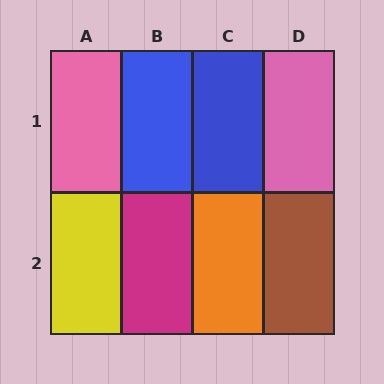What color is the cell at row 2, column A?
Yellow.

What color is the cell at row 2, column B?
Magenta.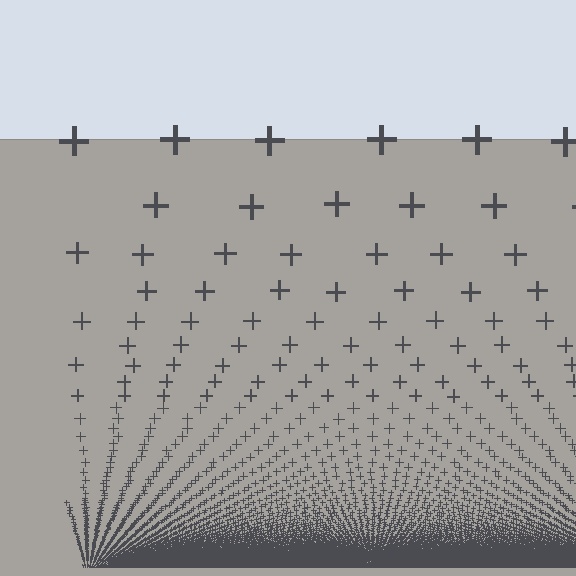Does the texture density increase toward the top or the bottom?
Density increases toward the bottom.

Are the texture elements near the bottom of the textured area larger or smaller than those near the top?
Smaller. The gradient is inverted — elements near the bottom are smaller and denser.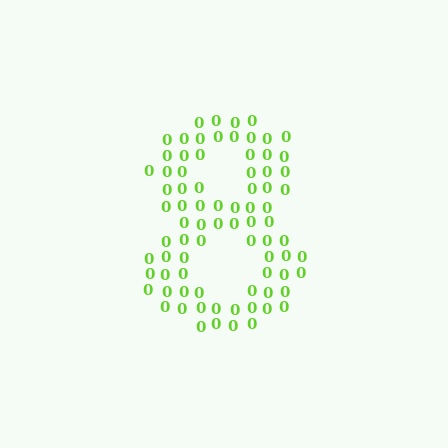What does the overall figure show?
The overall figure shows the digit 8.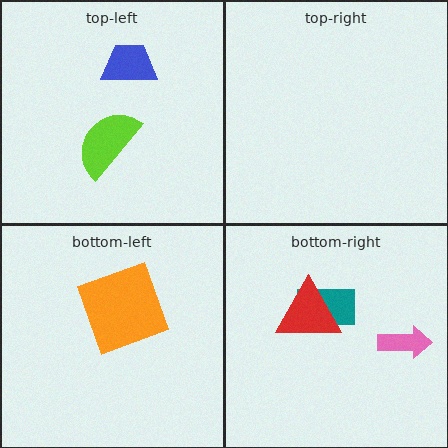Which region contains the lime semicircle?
The top-left region.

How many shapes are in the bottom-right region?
3.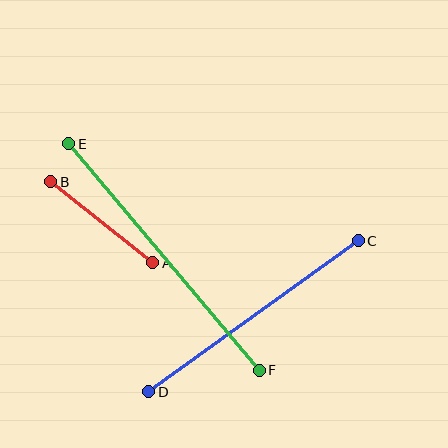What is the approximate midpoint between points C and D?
The midpoint is at approximately (253, 316) pixels.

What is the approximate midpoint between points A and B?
The midpoint is at approximately (102, 222) pixels.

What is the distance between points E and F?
The distance is approximately 296 pixels.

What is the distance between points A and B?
The distance is approximately 130 pixels.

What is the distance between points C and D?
The distance is approximately 258 pixels.